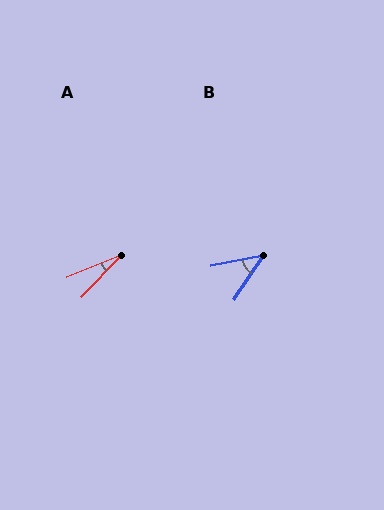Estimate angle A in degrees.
Approximately 24 degrees.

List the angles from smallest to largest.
A (24°), B (45°).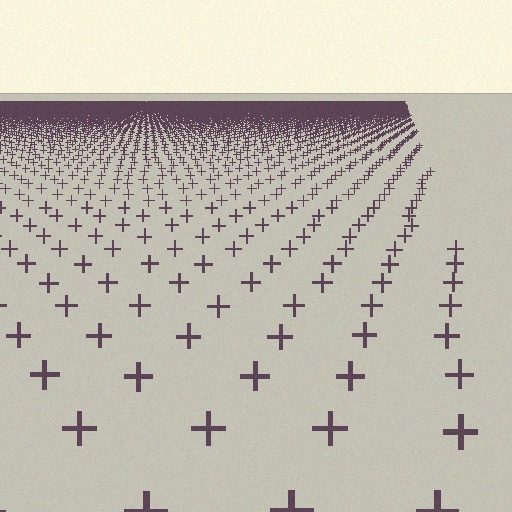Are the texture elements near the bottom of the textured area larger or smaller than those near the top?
Larger. Near the bottom, elements are closer to the viewer and appear at a bigger on-screen size.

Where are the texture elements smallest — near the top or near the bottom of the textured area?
Near the top.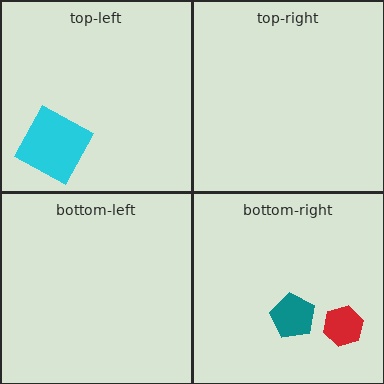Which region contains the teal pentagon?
The bottom-right region.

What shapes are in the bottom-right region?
The red hexagon, the teal pentagon.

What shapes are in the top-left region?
The cyan square.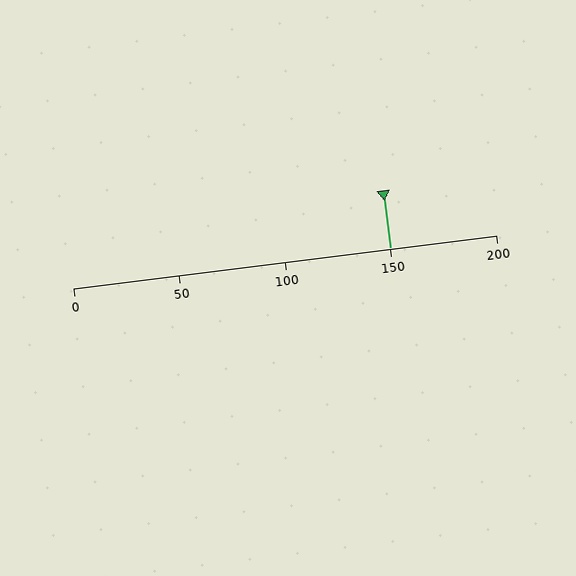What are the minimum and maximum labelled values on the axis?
The axis runs from 0 to 200.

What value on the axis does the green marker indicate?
The marker indicates approximately 150.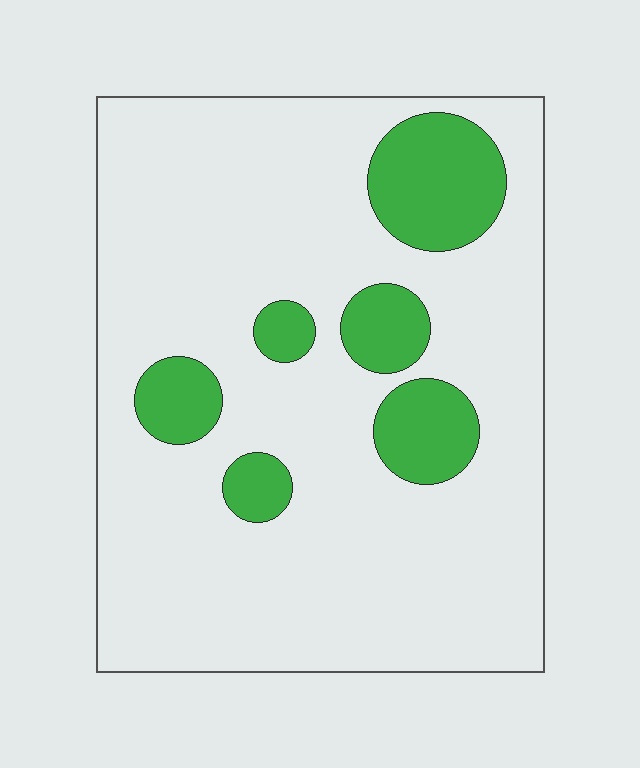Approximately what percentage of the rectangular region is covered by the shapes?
Approximately 15%.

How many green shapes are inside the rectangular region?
6.